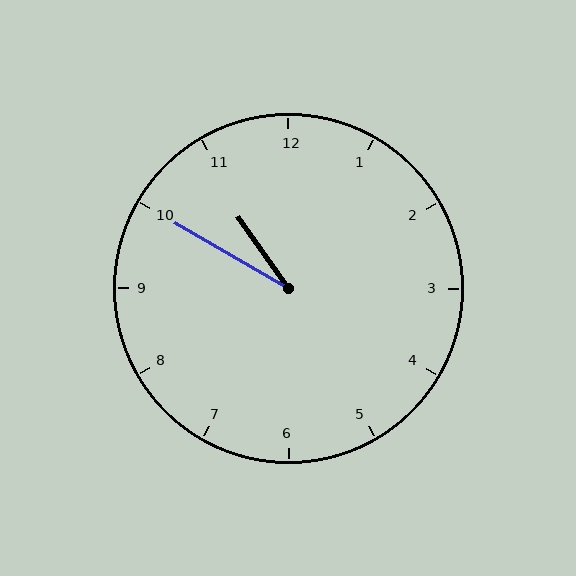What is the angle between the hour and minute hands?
Approximately 25 degrees.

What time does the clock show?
10:50.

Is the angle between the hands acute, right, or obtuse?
It is acute.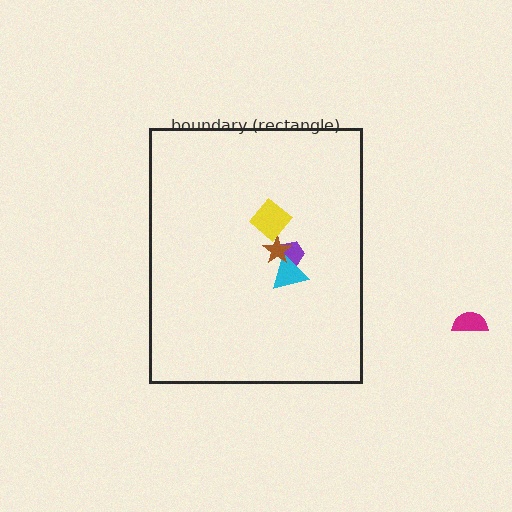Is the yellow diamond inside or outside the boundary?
Inside.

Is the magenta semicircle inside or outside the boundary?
Outside.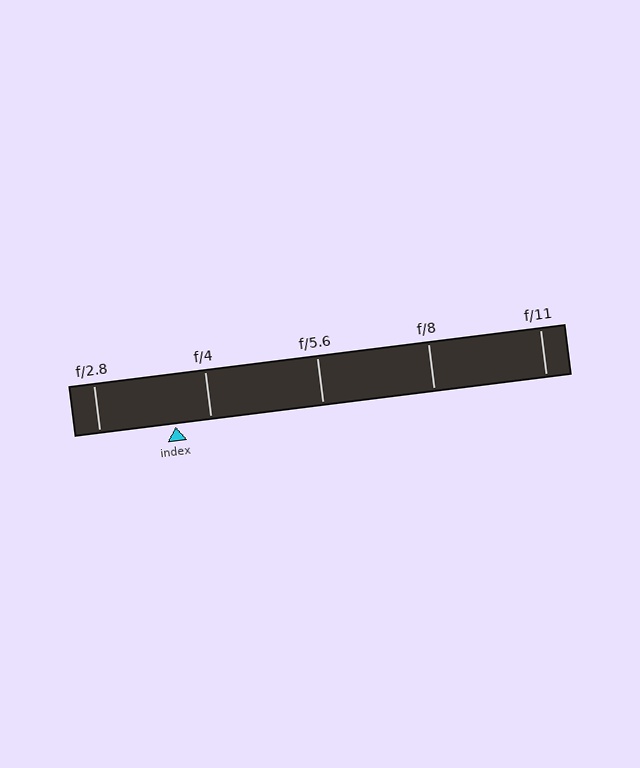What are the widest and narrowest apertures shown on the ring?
The widest aperture shown is f/2.8 and the narrowest is f/11.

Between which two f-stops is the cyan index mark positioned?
The index mark is between f/2.8 and f/4.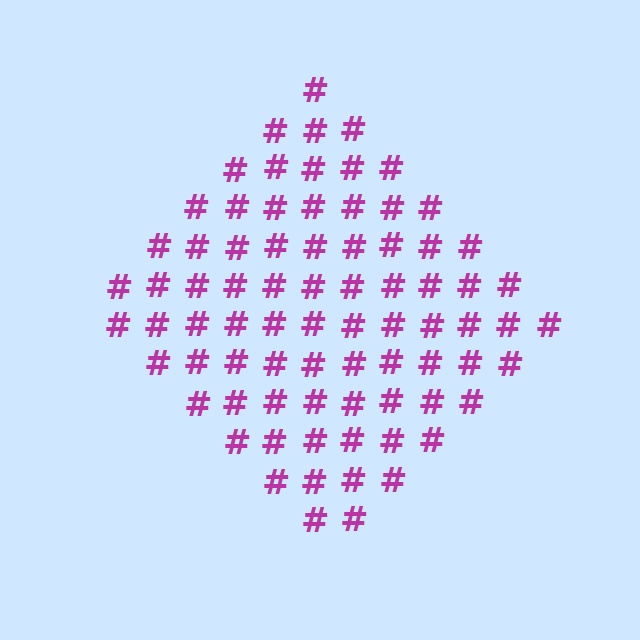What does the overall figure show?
The overall figure shows a diamond.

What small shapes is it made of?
It is made of small hash symbols.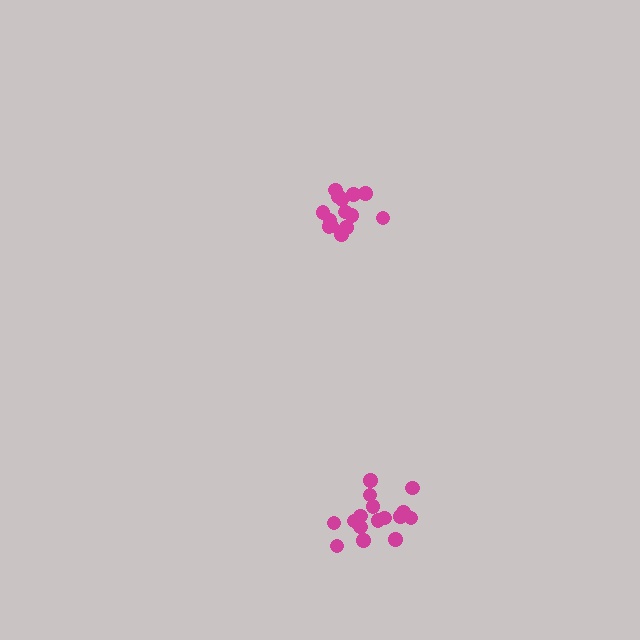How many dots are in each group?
Group 1: 16 dots, Group 2: 14 dots (30 total).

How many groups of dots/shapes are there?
There are 2 groups.